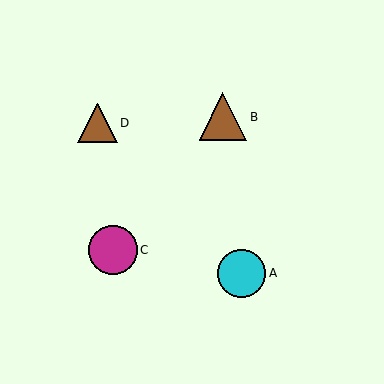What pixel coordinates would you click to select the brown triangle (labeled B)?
Click at (223, 117) to select the brown triangle B.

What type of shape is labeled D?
Shape D is a brown triangle.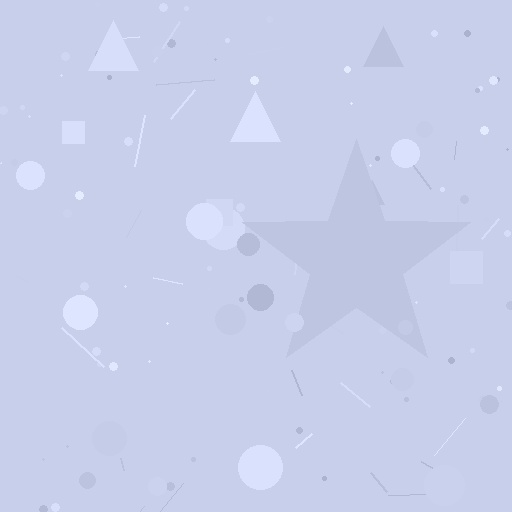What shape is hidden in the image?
A star is hidden in the image.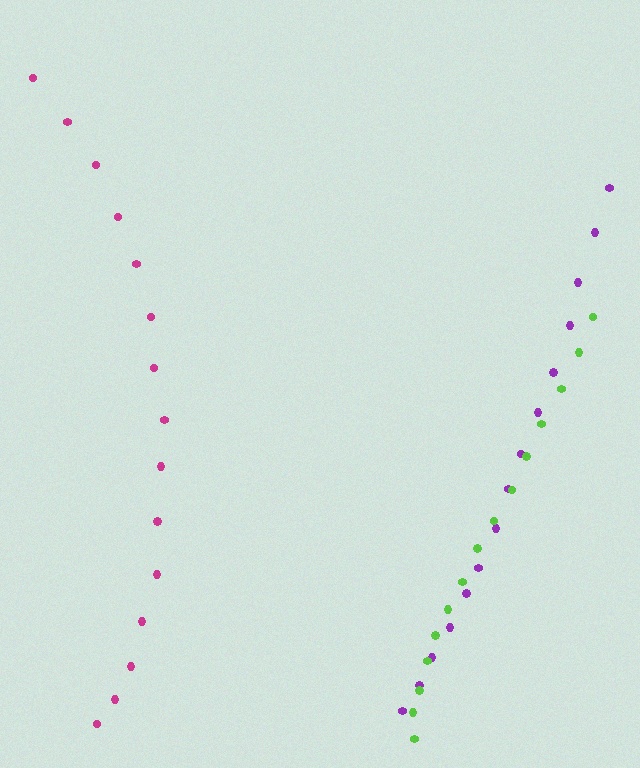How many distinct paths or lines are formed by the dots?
There are 3 distinct paths.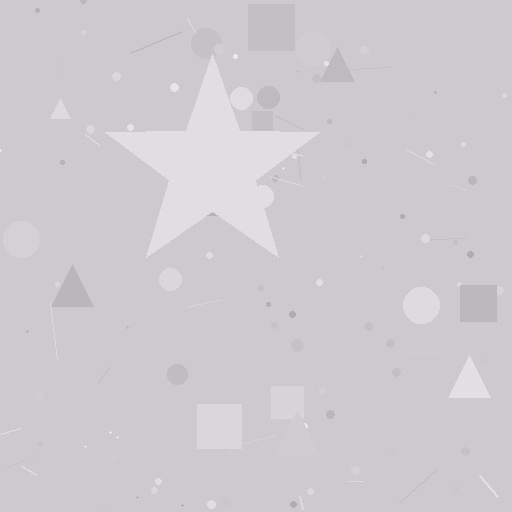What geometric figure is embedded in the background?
A star is embedded in the background.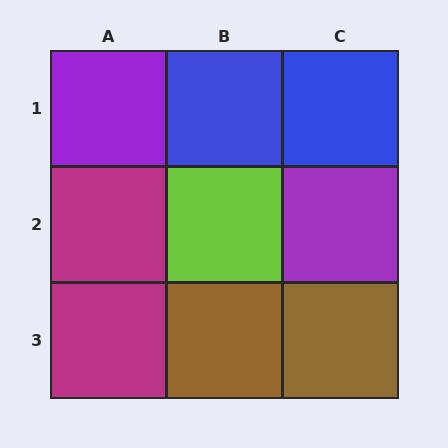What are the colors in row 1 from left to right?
Purple, blue, blue.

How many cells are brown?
2 cells are brown.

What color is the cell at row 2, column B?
Lime.